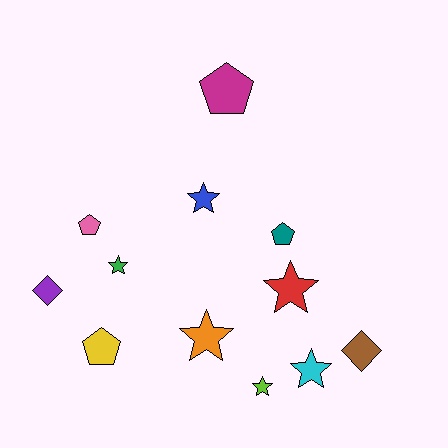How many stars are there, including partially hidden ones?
There are 6 stars.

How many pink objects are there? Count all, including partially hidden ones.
There is 1 pink object.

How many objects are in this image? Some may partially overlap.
There are 12 objects.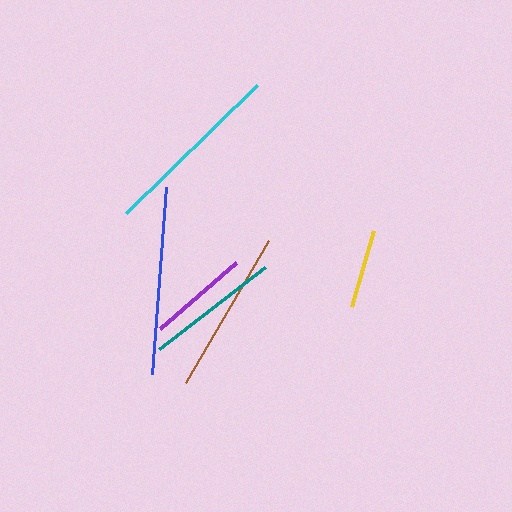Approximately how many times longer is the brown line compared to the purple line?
The brown line is approximately 1.6 times the length of the purple line.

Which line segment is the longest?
The blue line is the longest at approximately 188 pixels.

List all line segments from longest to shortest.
From longest to shortest: blue, cyan, brown, teal, purple, yellow.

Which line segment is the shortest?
The yellow line is the shortest at approximately 79 pixels.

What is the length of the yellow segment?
The yellow segment is approximately 79 pixels long.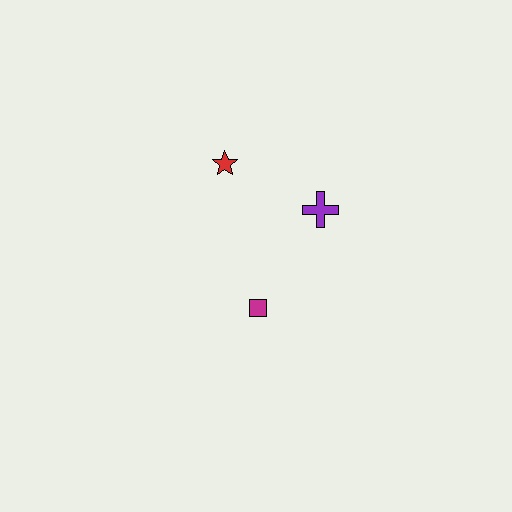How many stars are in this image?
There is 1 star.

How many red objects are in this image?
There is 1 red object.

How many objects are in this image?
There are 3 objects.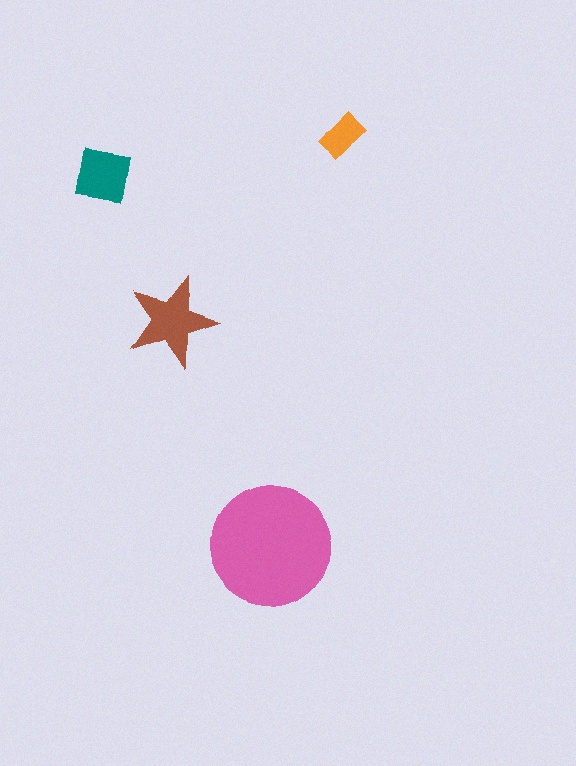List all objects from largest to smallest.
The pink circle, the brown star, the teal square, the orange rectangle.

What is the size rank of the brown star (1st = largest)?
2nd.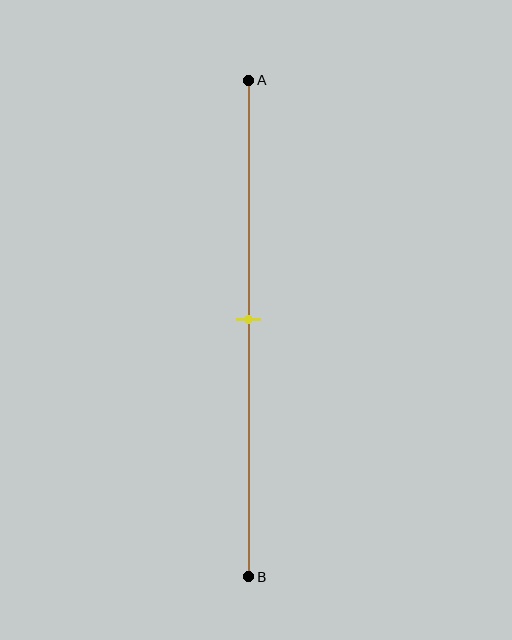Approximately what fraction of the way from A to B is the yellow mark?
The yellow mark is approximately 50% of the way from A to B.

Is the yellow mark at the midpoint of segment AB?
Yes, the mark is approximately at the midpoint.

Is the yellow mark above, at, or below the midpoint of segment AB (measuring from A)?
The yellow mark is approximately at the midpoint of segment AB.